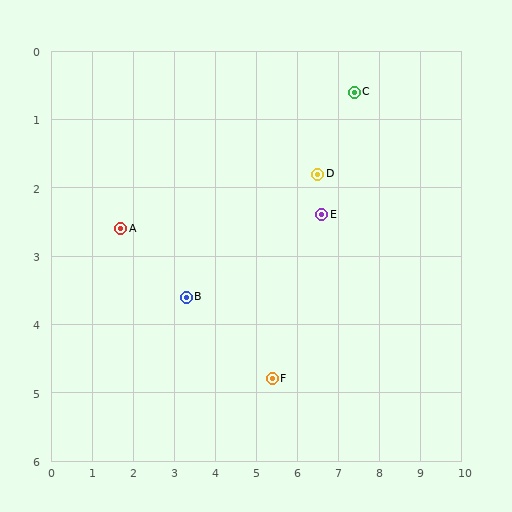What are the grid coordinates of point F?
Point F is at approximately (5.4, 4.8).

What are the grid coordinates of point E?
Point E is at approximately (6.6, 2.4).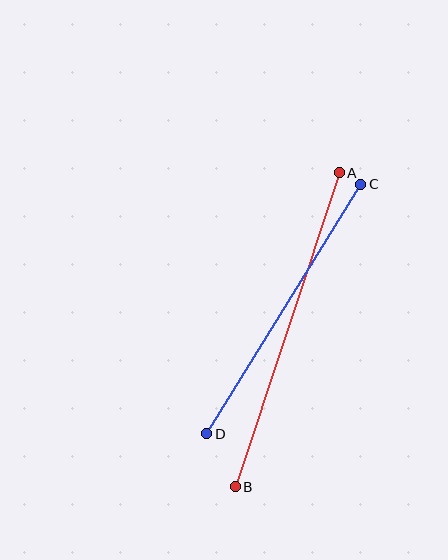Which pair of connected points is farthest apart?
Points A and B are farthest apart.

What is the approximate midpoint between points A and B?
The midpoint is at approximately (287, 330) pixels.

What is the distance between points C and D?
The distance is approximately 293 pixels.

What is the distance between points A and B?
The distance is approximately 331 pixels.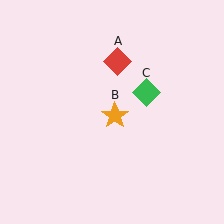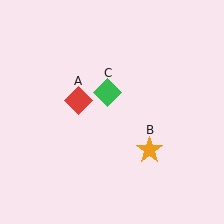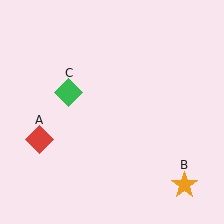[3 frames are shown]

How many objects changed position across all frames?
3 objects changed position: red diamond (object A), orange star (object B), green diamond (object C).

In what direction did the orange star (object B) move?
The orange star (object B) moved down and to the right.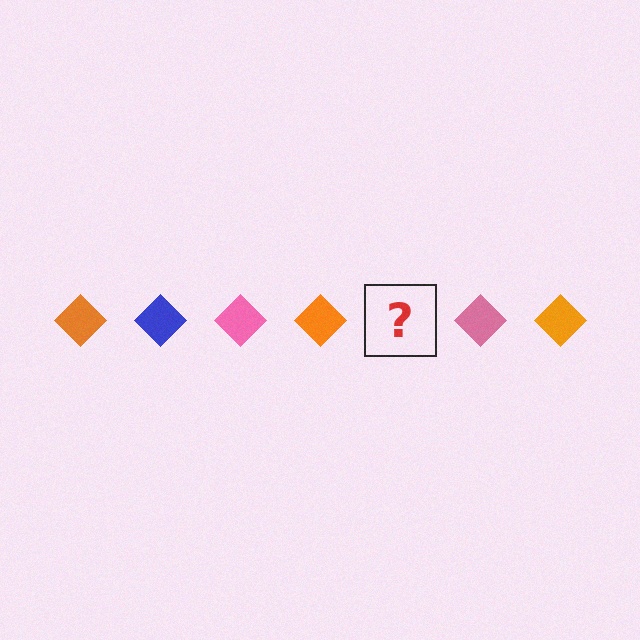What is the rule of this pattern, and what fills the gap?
The rule is that the pattern cycles through orange, blue, pink diamonds. The gap should be filled with a blue diamond.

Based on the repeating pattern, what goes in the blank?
The blank should be a blue diamond.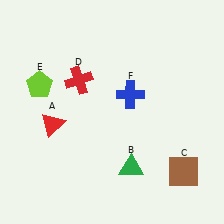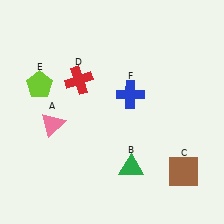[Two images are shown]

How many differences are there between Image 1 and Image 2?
There is 1 difference between the two images.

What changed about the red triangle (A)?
In Image 1, A is red. In Image 2, it changed to pink.